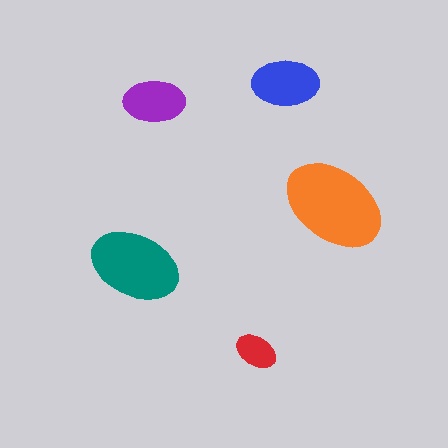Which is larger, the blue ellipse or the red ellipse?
The blue one.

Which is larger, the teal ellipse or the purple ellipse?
The teal one.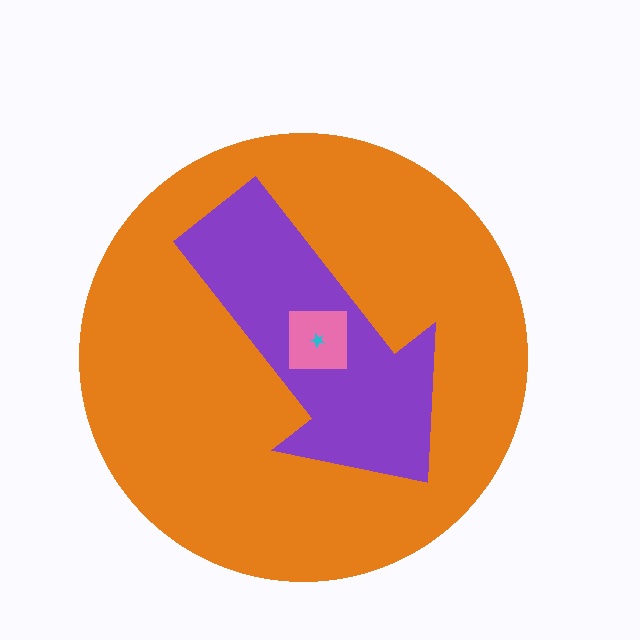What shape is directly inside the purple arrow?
The pink square.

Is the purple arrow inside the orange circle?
Yes.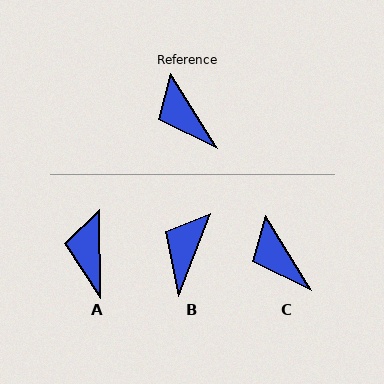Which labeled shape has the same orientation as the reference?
C.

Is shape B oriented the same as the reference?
No, it is off by about 52 degrees.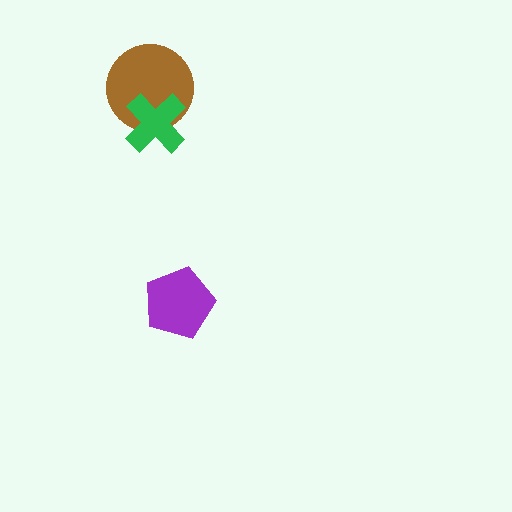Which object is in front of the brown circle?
The green cross is in front of the brown circle.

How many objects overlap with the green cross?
1 object overlaps with the green cross.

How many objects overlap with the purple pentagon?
0 objects overlap with the purple pentagon.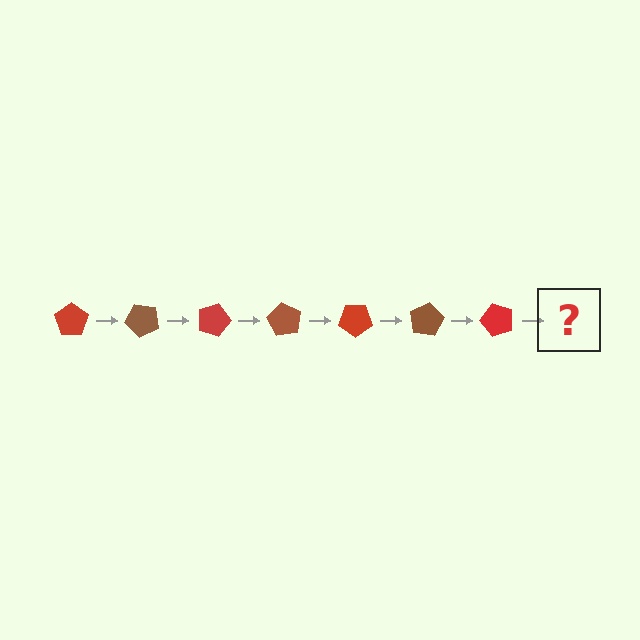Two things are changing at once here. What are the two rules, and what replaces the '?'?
The two rules are that it rotates 45 degrees each step and the color cycles through red and brown. The '?' should be a brown pentagon, rotated 315 degrees from the start.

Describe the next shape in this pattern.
It should be a brown pentagon, rotated 315 degrees from the start.